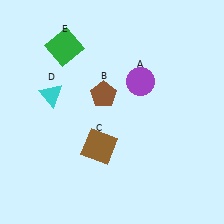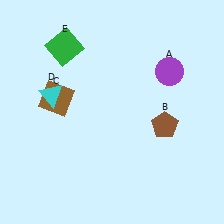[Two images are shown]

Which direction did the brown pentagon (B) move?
The brown pentagon (B) moved right.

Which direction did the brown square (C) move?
The brown square (C) moved up.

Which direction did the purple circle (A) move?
The purple circle (A) moved right.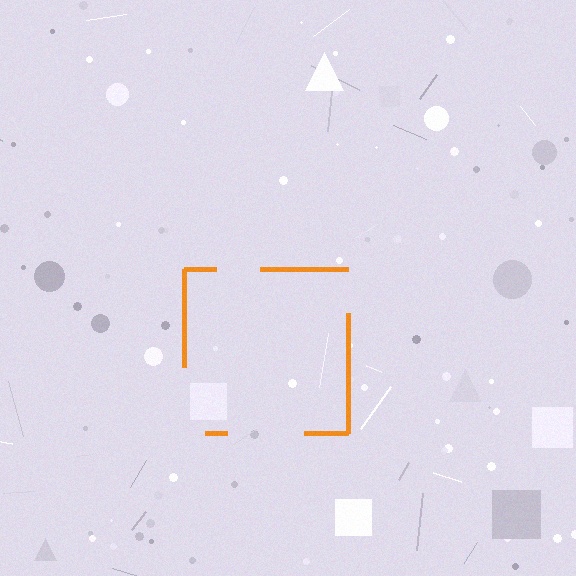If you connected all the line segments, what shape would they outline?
They would outline a square.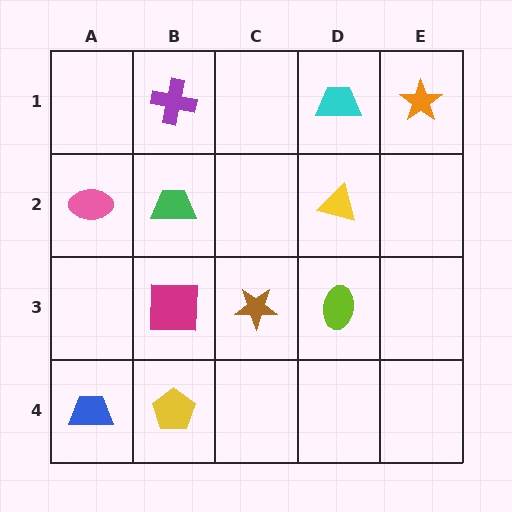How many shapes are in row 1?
3 shapes.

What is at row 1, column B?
A purple cross.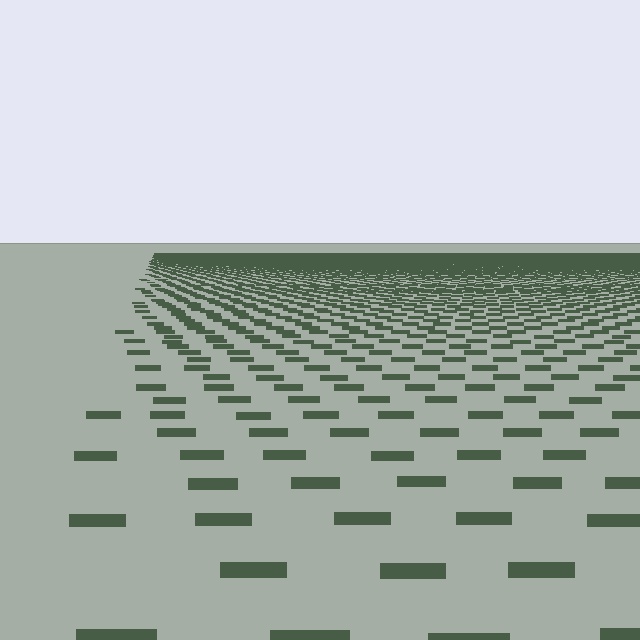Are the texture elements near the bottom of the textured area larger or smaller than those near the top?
Larger. Near the bottom, elements are closer to the viewer and appear at a bigger on-screen size.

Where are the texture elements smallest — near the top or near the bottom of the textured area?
Near the top.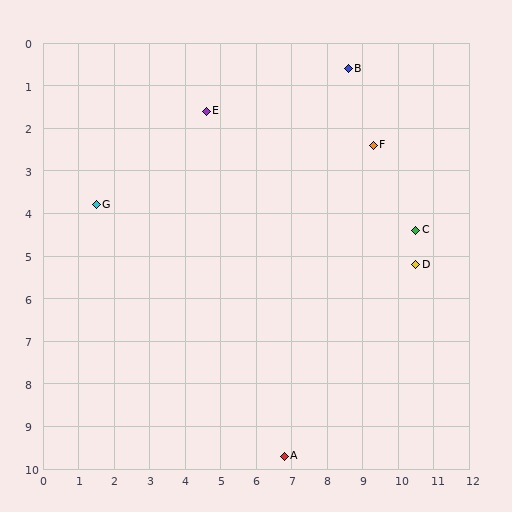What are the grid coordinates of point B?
Point B is at approximately (8.6, 0.6).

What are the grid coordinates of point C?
Point C is at approximately (10.5, 4.4).